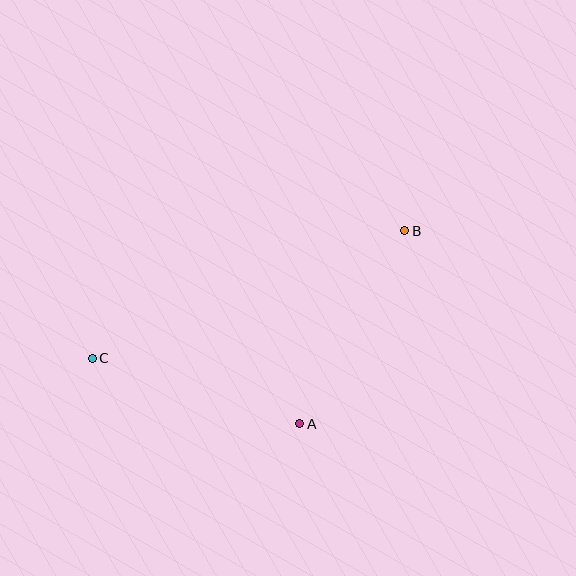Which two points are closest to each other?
Points A and C are closest to each other.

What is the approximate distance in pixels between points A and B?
The distance between A and B is approximately 220 pixels.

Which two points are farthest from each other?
Points B and C are farthest from each other.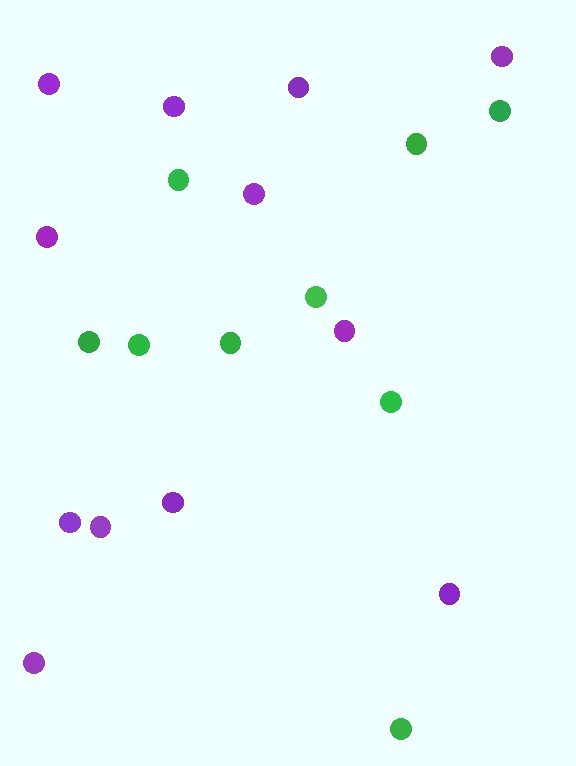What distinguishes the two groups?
There are 2 groups: one group of purple circles (12) and one group of green circles (9).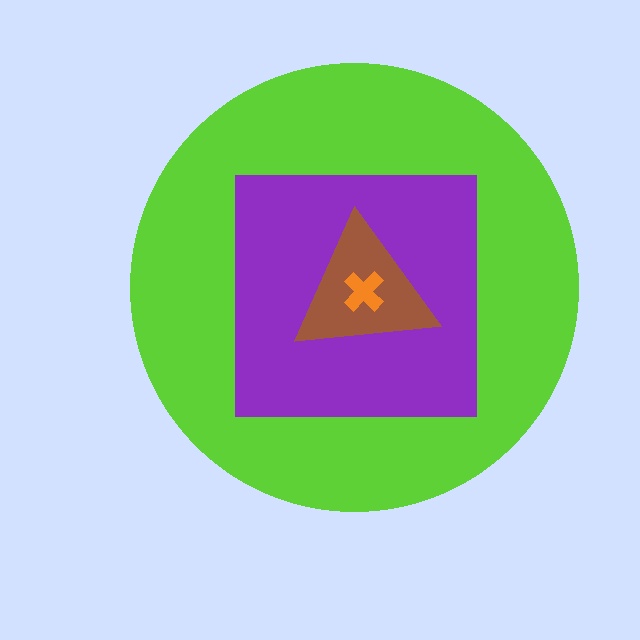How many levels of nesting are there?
4.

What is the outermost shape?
The lime circle.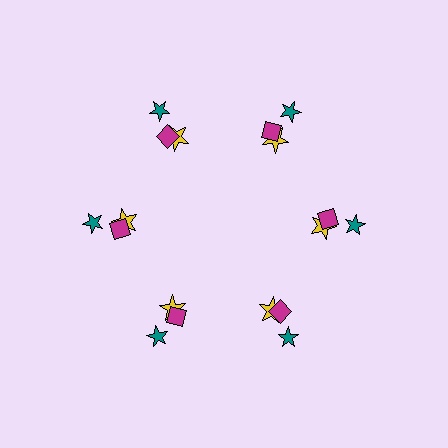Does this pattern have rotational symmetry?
Yes, this pattern has 6-fold rotational symmetry. It looks the same after rotating 60 degrees around the center.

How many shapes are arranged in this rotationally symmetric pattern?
There are 18 shapes, arranged in 6 groups of 3.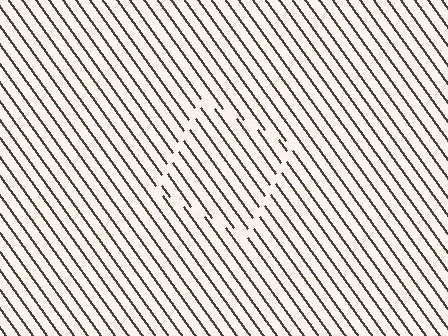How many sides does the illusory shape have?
4 sides — the line-ends trace a square.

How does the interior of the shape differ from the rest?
The interior of the shape contains the same grating, shifted by half a period — the contour is defined by the phase discontinuity where line-ends from the inner and outer gratings abut.